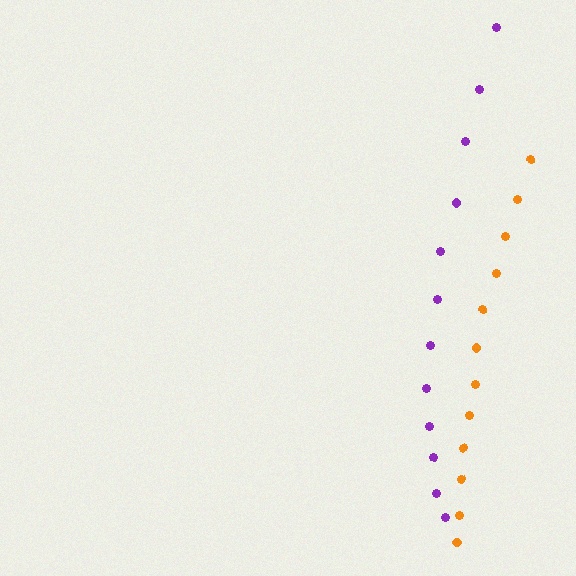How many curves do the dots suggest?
There are 2 distinct paths.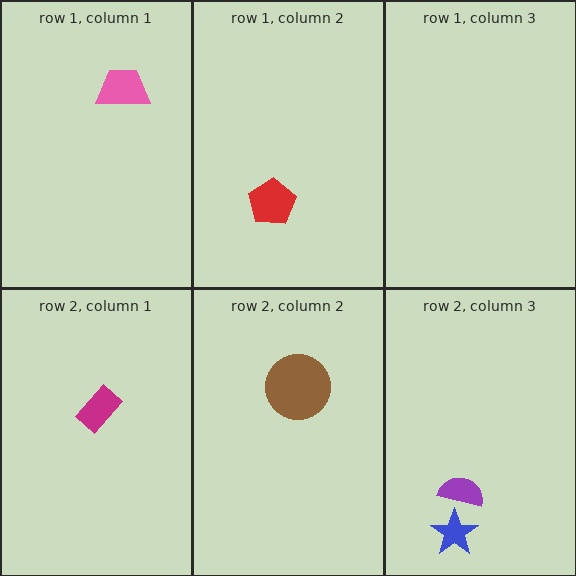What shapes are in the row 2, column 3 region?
The purple semicircle, the blue star.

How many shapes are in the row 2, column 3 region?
2.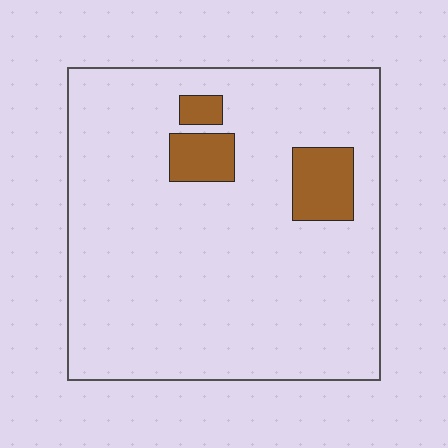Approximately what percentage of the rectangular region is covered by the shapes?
Approximately 10%.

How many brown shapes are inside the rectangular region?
3.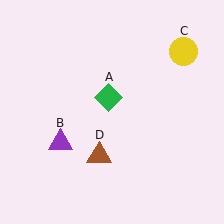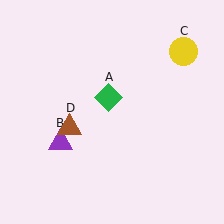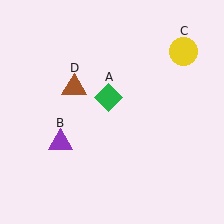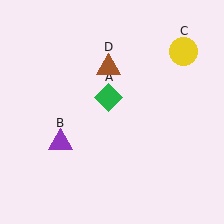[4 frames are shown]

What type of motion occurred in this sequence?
The brown triangle (object D) rotated clockwise around the center of the scene.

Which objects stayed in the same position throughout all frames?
Green diamond (object A) and purple triangle (object B) and yellow circle (object C) remained stationary.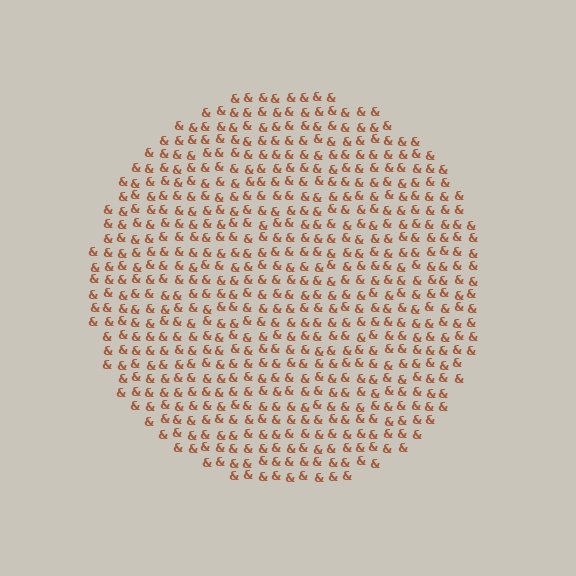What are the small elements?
The small elements are ampersands.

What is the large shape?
The large shape is a circle.